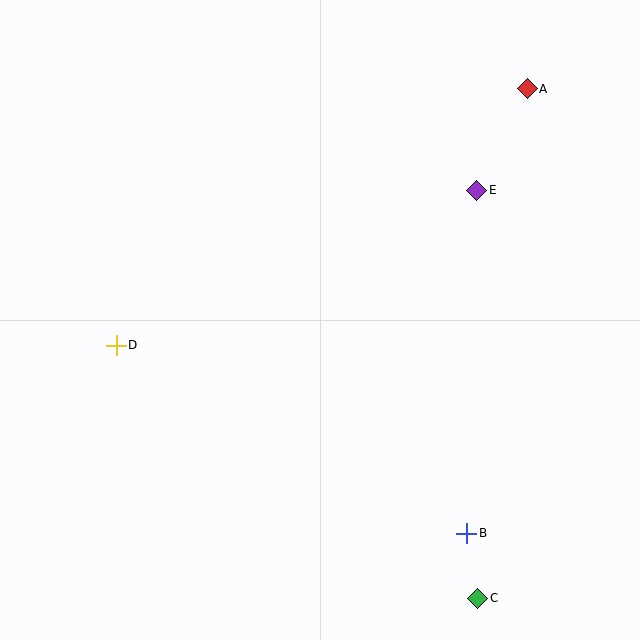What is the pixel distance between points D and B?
The distance between D and B is 397 pixels.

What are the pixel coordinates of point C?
Point C is at (478, 598).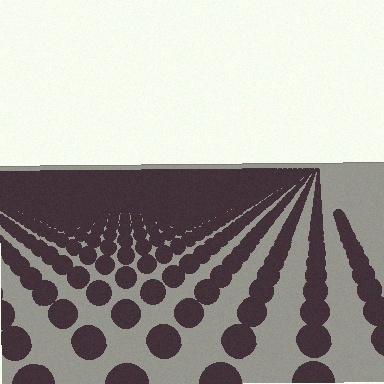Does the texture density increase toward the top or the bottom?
Density increases toward the top.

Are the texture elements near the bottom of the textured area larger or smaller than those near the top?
Larger. Near the bottom, elements are closer to the viewer and appear at a bigger on-screen size.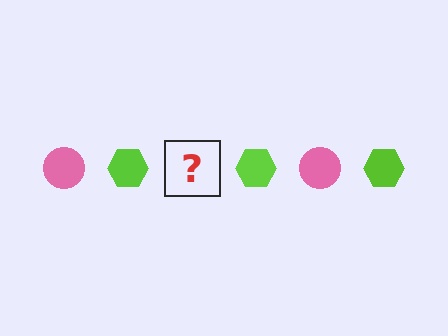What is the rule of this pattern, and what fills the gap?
The rule is that the pattern alternates between pink circle and lime hexagon. The gap should be filled with a pink circle.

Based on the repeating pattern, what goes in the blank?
The blank should be a pink circle.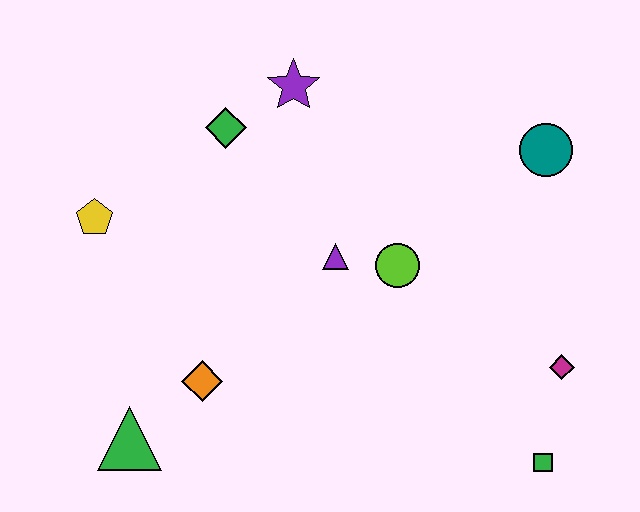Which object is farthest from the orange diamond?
The teal circle is farthest from the orange diamond.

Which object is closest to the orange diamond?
The green triangle is closest to the orange diamond.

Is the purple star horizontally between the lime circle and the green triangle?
Yes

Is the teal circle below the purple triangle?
No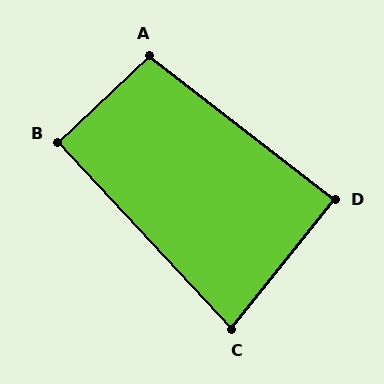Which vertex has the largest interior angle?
A, at approximately 99 degrees.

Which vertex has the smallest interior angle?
C, at approximately 81 degrees.